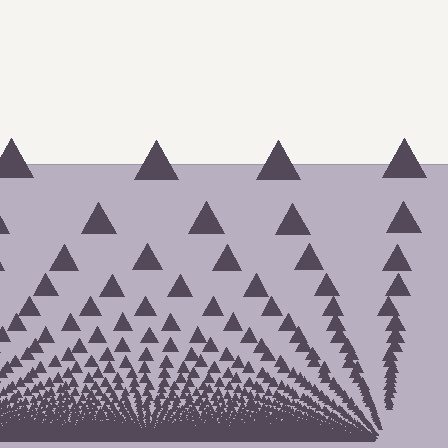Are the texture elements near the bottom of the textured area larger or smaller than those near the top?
Smaller. The gradient is inverted — elements near the bottom are smaller and denser.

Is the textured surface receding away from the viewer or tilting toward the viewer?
The surface appears to tilt toward the viewer. Texture elements get larger and sparser toward the top.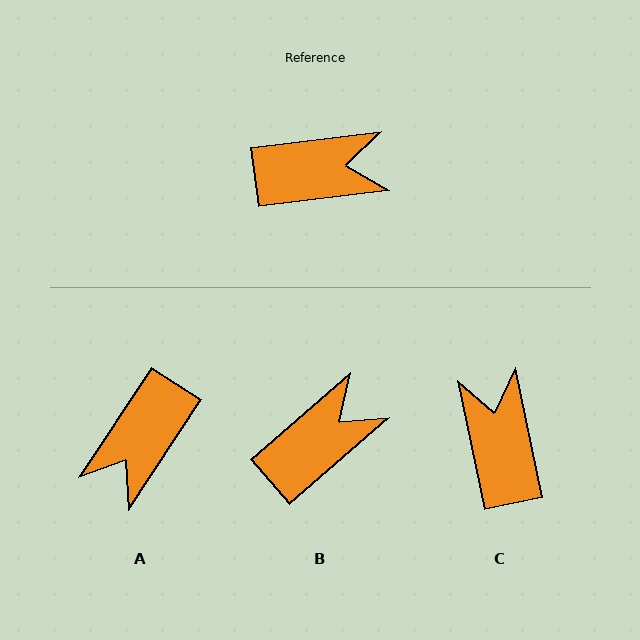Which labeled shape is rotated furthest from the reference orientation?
A, about 130 degrees away.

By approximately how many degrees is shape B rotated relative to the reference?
Approximately 34 degrees counter-clockwise.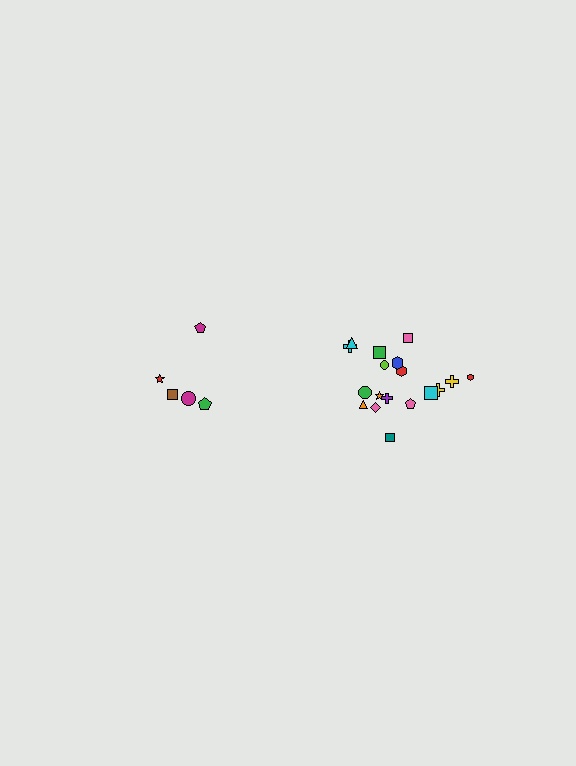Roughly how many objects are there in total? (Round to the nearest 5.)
Roughly 25 objects in total.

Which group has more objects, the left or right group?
The right group.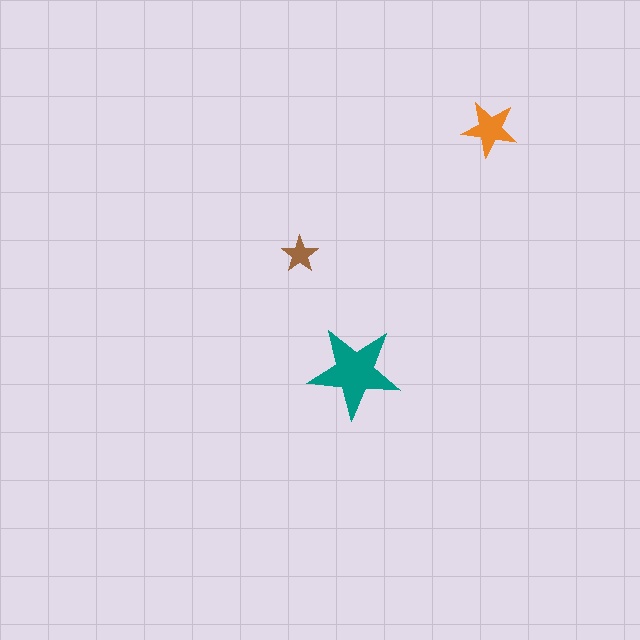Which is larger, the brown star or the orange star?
The orange one.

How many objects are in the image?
There are 3 objects in the image.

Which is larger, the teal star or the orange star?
The teal one.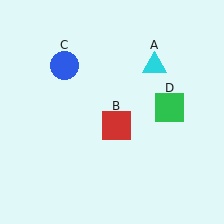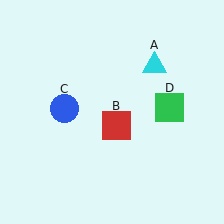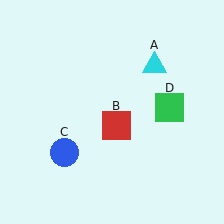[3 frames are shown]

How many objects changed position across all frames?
1 object changed position: blue circle (object C).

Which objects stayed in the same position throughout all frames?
Cyan triangle (object A) and red square (object B) and green square (object D) remained stationary.